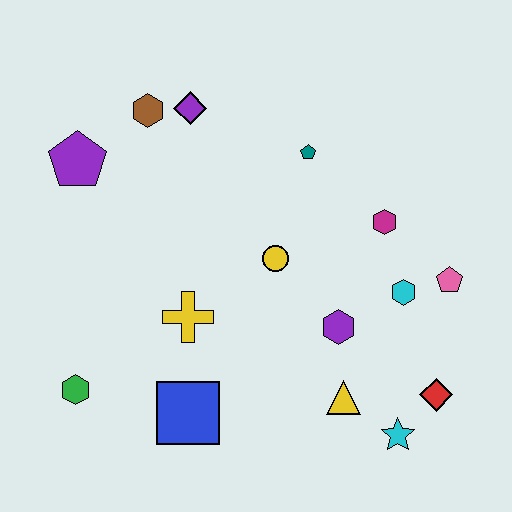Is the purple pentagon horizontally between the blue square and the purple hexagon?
No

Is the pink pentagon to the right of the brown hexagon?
Yes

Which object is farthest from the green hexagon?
The pink pentagon is farthest from the green hexagon.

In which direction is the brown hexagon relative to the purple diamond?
The brown hexagon is to the left of the purple diamond.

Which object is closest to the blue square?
The yellow cross is closest to the blue square.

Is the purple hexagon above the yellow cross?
No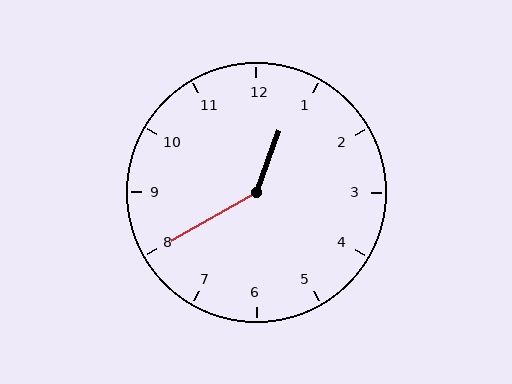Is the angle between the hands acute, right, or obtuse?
It is obtuse.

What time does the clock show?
12:40.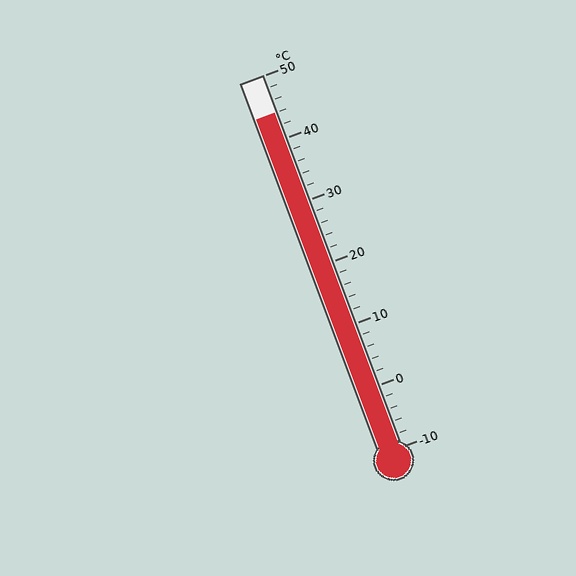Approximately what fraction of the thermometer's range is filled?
The thermometer is filled to approximately 90% of its range.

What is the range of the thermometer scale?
The thermometer scale ranges from -10°C to 50°C.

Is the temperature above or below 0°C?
The temperature is above 0°C.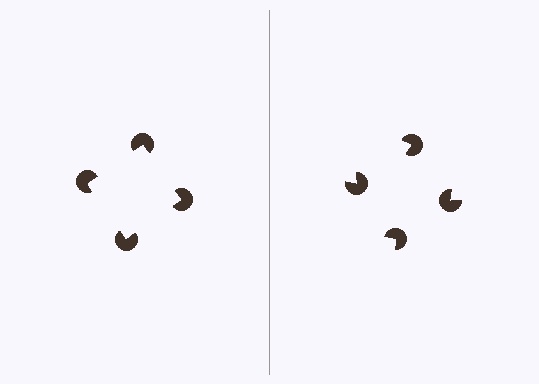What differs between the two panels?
The pac-man discs are positioned identically on both sides; only the wedge orientations differ. On the left they align to a square; on the right they are misaligned.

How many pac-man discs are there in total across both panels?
8 — 4 on each side.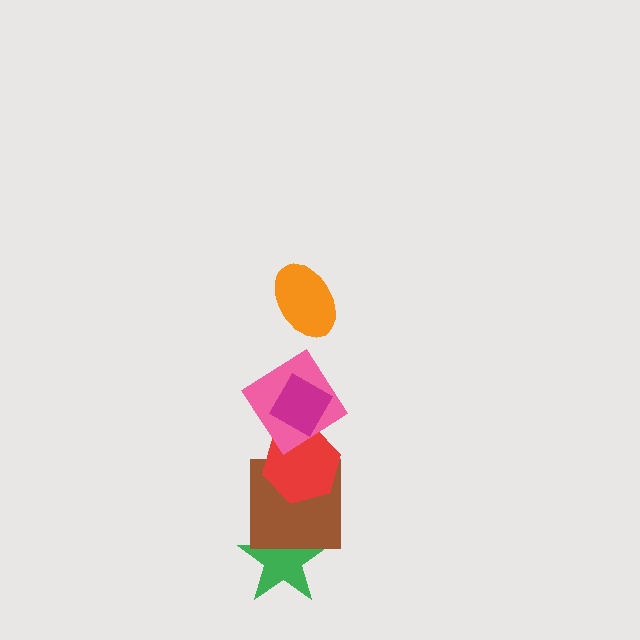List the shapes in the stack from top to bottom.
From top to bottom: the orange ellipse, the magenta diamond, the pink diamond, the red hexagon, the brown square, the green star.